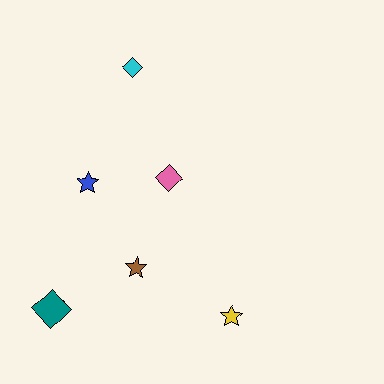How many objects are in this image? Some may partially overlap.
There are 6 objects.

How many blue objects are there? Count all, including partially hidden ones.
There is 1 blue object.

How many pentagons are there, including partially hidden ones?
There are no pentagons.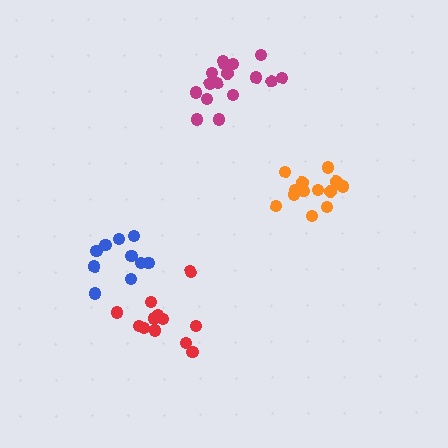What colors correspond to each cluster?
The clusters are colored: magenta, red, orange, blue.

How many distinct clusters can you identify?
There are 4 distinct clusters.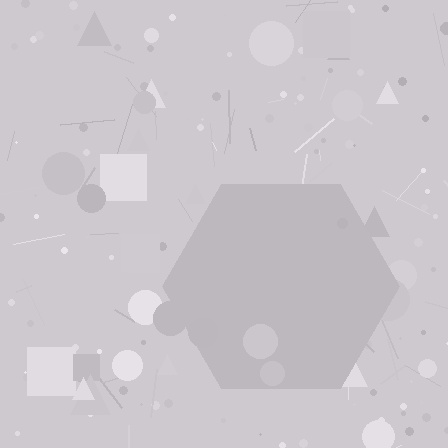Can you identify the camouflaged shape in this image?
The camouflaged shape is a hexagon.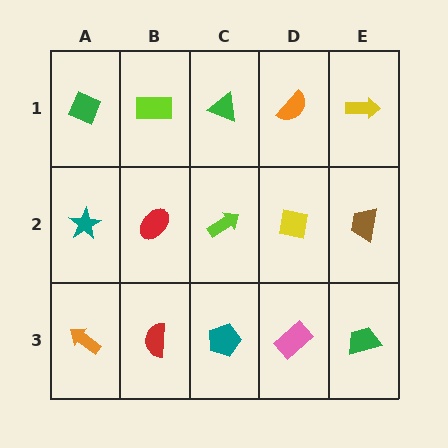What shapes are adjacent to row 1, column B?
A red ellipse (row 2, column B), a green diamond (row 1, column A), a green triangle (row 1, column C).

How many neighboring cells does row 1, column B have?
3.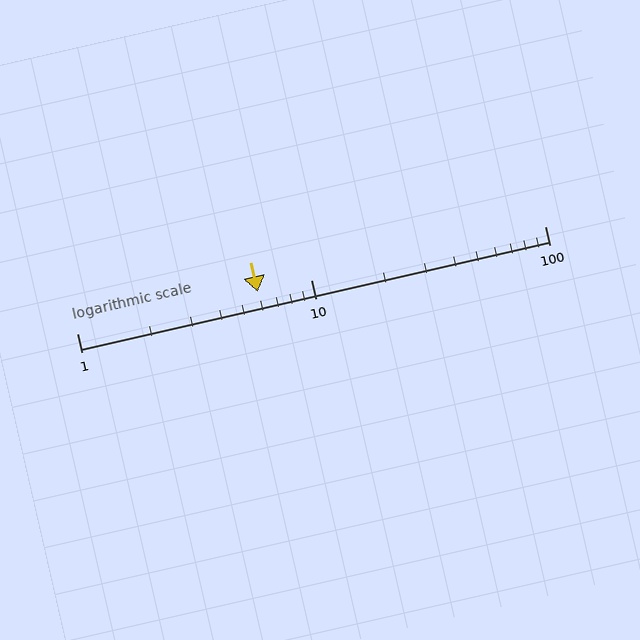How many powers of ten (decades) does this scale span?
The scale spans 2 decades, from 1 to 100.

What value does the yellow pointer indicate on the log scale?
The pointer indicates approximately 5.9.